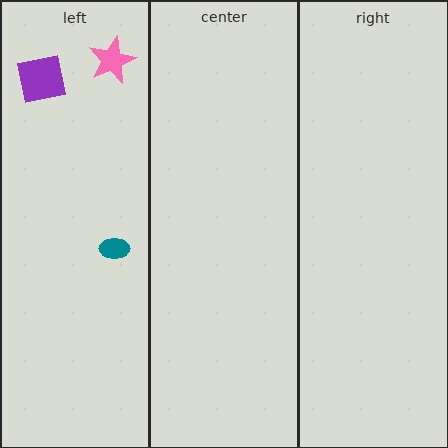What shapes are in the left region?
The teal ellipse, the purple square, the pink star.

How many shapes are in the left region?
3.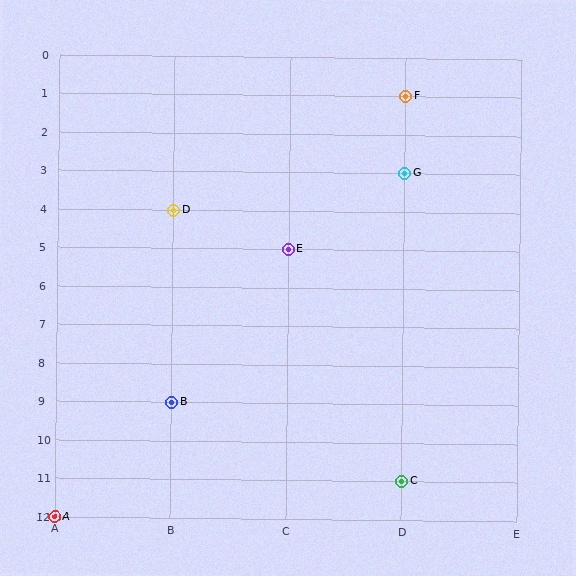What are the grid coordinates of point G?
Point G is at grid coordinates (D, 3).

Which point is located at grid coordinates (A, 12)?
Point A is at (A, 12).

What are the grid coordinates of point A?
Point A is at grid coordinates (A, 12).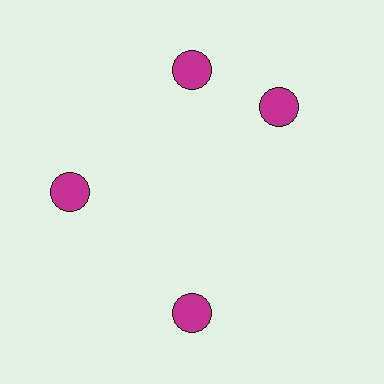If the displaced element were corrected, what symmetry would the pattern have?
It would have 4-fold rotational symmetry — the pattern would map onto itself every 90 degrees.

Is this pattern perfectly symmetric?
No. The 4 magenta circles are arranged in a ring, but one element near the 3 o'clock position is rotated out of alignment along the ring, breaking the 4-fold rotational symmetry.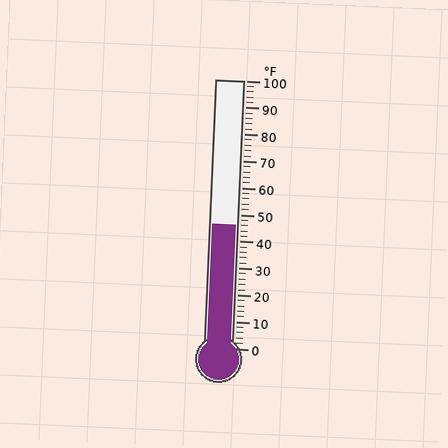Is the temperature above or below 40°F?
The temperature is above 40°F.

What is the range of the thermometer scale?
The thermometer scale ranges from 0°F to 100°F.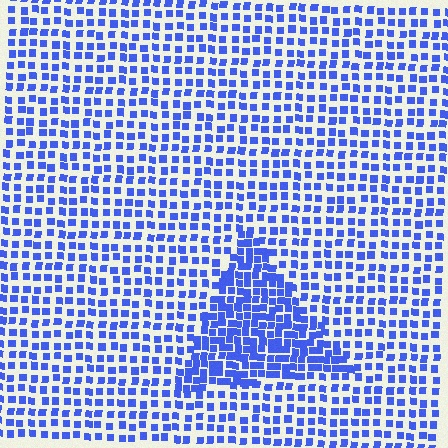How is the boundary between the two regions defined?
The boundary is defined by a change in element density (approximately 1.8x ratio). All elements are the same color, size, and shape.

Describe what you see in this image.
The image contains small blue elements arranged at two different densities. A triangle-shaped region is visible where the elements are more densely packed than the surrounding area.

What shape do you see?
I see a triangle.